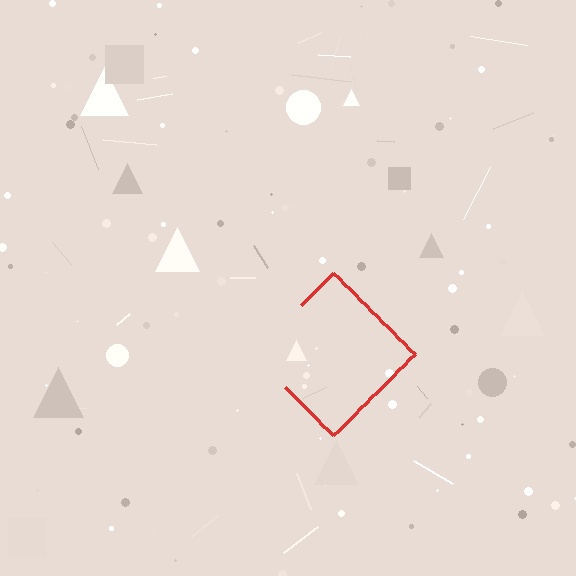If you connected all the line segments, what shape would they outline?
They would outline a diamond.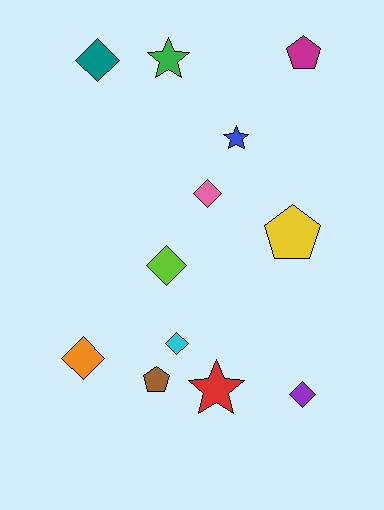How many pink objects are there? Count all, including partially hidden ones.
There is 1 pink object.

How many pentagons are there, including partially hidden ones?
There are 3 pentagons.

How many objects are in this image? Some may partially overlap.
There are 12 objects.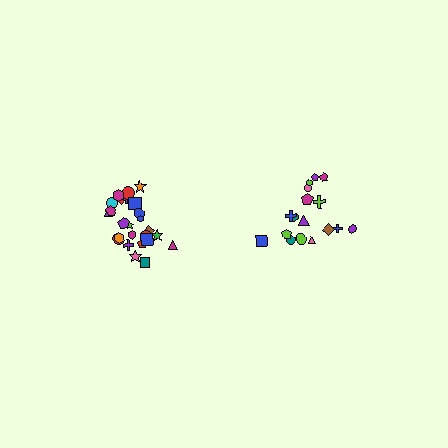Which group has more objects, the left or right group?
The left group.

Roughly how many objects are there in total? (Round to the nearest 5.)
Roughly 45 objects in total.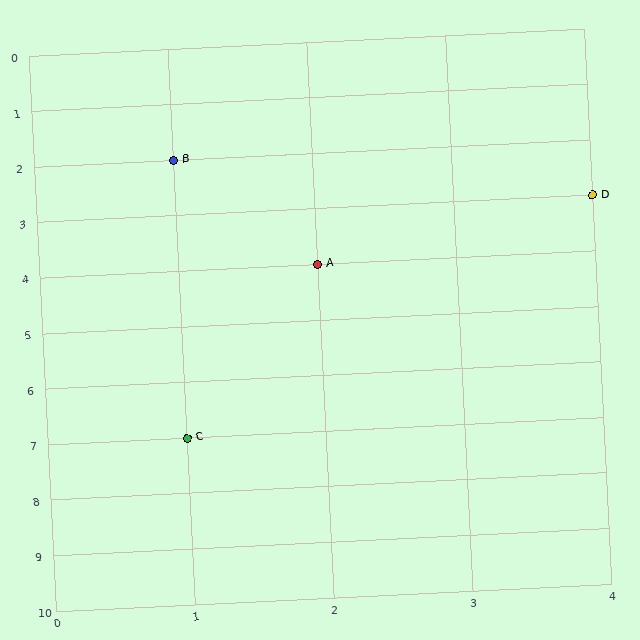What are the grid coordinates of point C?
Point C is at grid coordinates (1, 7).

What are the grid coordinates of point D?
Point D is at grid coordinates (4, 3).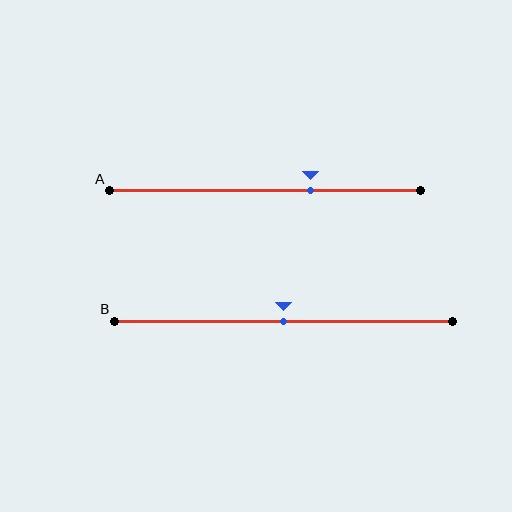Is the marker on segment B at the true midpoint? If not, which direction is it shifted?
Yes, the marker on segment B is at the true midpoint.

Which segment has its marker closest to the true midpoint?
Segment B has its marker closest to the true midpoint.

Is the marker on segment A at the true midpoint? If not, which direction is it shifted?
No, the marker on segment A is shifted to the right by about 15% of the segment length.